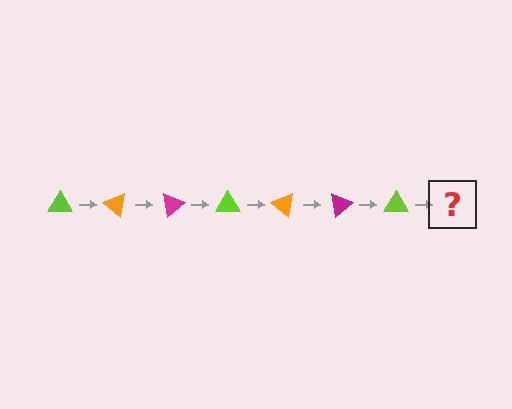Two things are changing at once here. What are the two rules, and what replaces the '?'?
The two rules are that it rotates 40 degrees each step and the color cycles through lime, orange, and magenta. The '?' should be an orange triangle, rotated 280 degrees from the start.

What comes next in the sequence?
The next element should be an orange triangle, rotated 280 degrees from the start.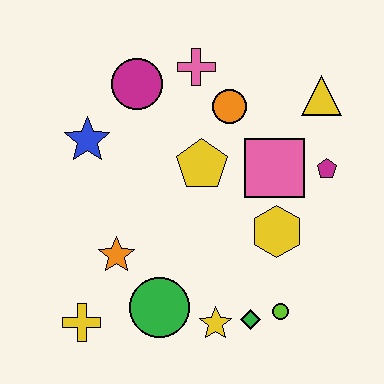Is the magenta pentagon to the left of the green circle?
No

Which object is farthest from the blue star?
The lime circle is farthest from the blue star.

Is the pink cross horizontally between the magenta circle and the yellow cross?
No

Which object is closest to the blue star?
The magenta circle is closest to the blue star.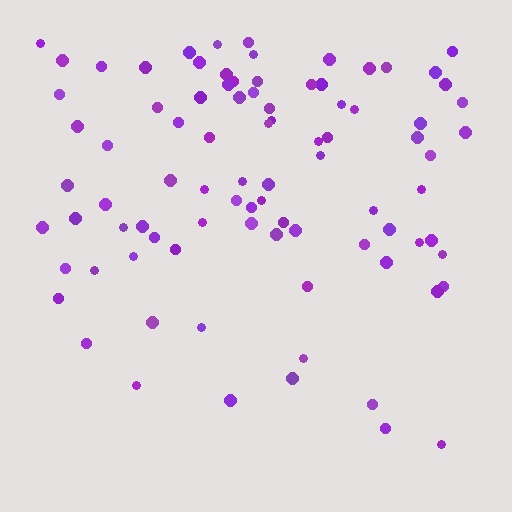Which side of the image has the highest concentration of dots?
The top.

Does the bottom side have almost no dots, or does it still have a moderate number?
Still a moderate number, just noticeably fewer than the top.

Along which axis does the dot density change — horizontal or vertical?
Vertical.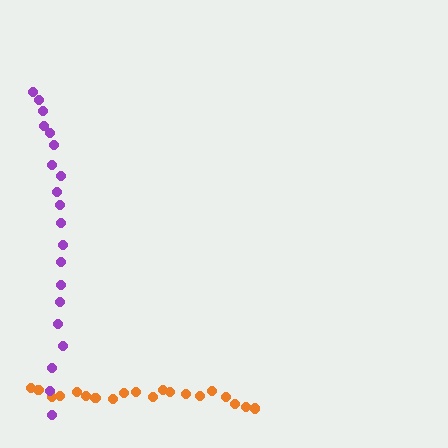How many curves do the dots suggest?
There are 2 distinct paths.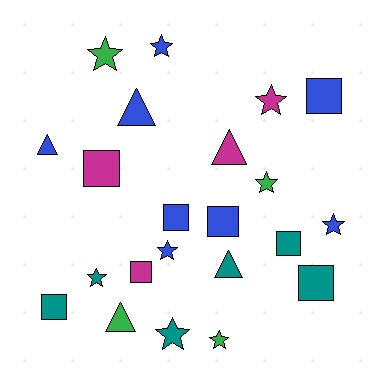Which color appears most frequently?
Blue, with 8 objects.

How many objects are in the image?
There are 22 objects.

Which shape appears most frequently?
Star, with 9 objects.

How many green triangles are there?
There is 1 green triangle.